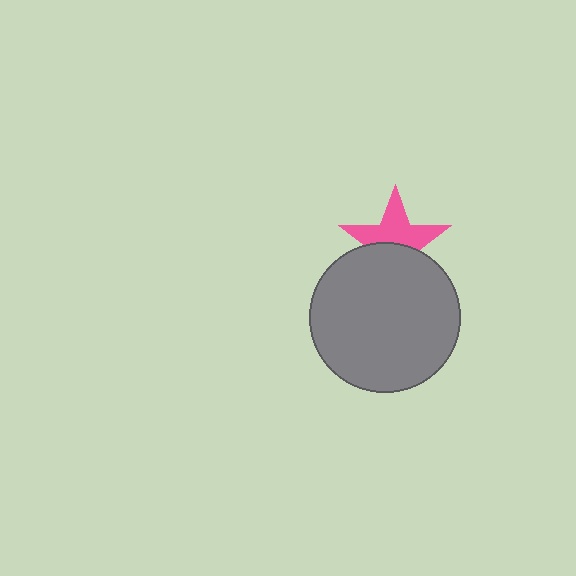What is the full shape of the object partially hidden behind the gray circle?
The partially hidden object is a pink star.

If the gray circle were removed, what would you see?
You would see the complete pink star.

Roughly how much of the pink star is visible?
About half of it is visible (roughly 54%).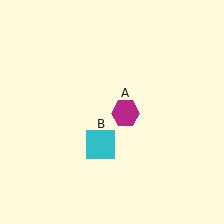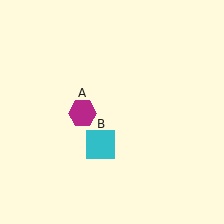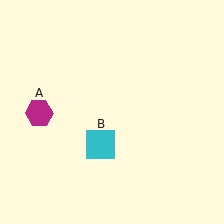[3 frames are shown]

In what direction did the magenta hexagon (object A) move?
The magenta hexagon (object A) moved left.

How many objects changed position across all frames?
1 object changed position: magenta hexagon (object A).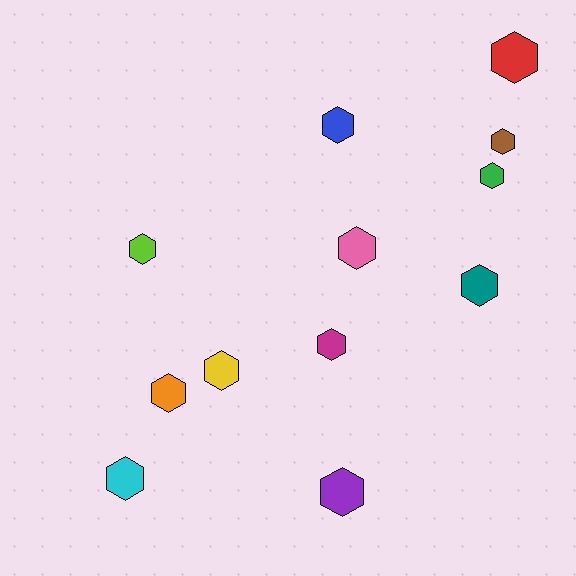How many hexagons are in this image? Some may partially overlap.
There are 12 hexagons.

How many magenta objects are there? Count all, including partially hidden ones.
There is 1 magenta object.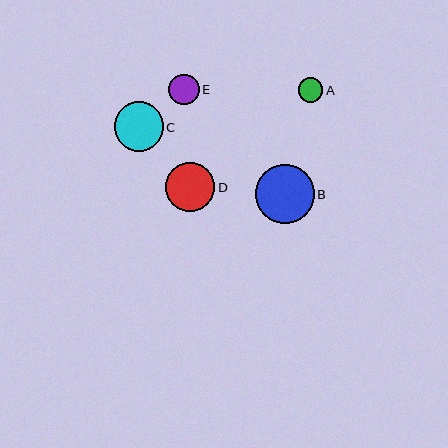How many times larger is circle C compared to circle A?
Circle C is approximately 2.0 times the size of circle A.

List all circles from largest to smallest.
From largest to smallest: B, D, C, E, A.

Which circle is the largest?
Circle B is the largest with a size of approximately 59 pixels.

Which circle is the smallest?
Circle A is the smallest with a size of approximately 25 pixels.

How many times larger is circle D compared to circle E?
Circle D is approximately 1.6 times the size of circle E.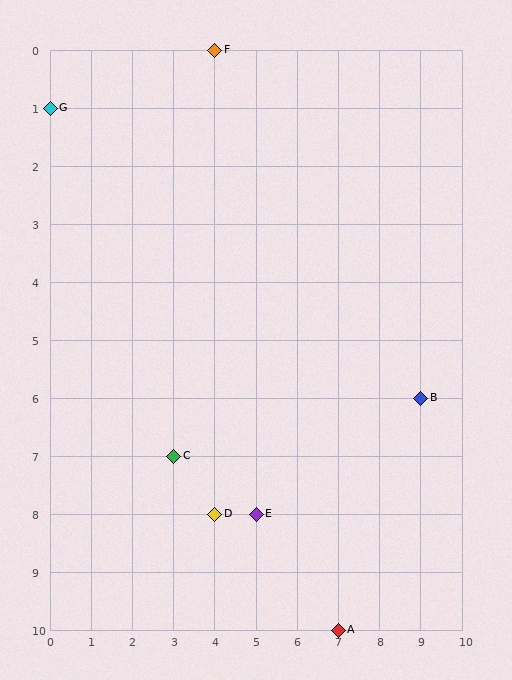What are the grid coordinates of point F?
Point F is at grid coordinates (4, 0).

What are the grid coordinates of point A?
Point A is at grid coordinates (7, 10).